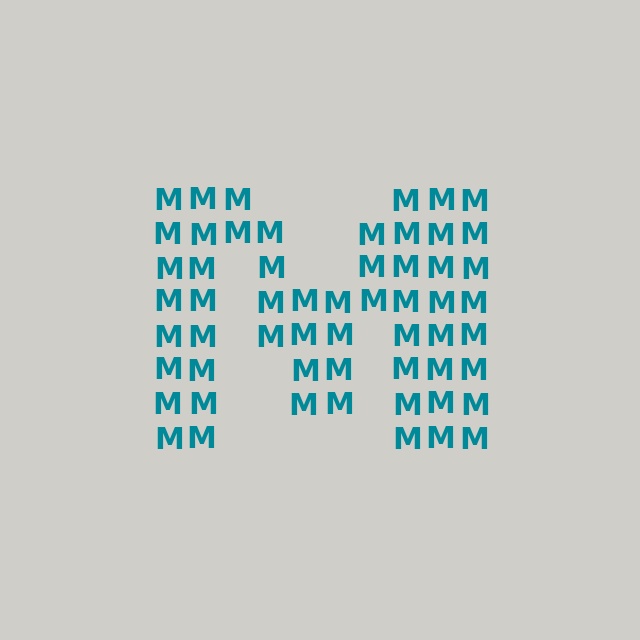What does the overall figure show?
The overall figure shows the letter M.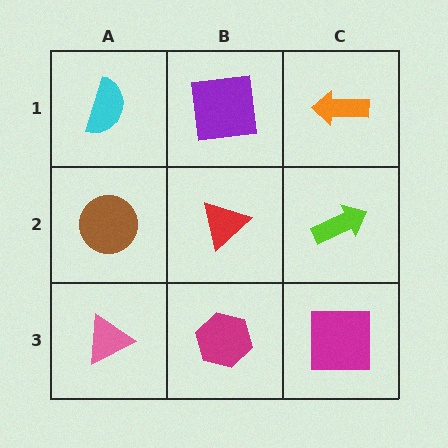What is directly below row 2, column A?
A pink triangle.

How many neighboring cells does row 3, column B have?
3.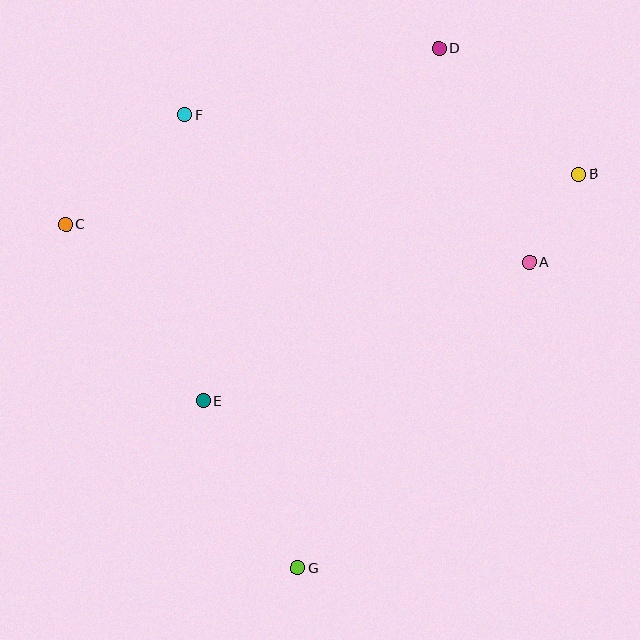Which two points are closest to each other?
Points A and B are closest to each other.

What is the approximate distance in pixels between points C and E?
The distance between C and E is approximately 224 pixels.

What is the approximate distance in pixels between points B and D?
The distance between B and D is approximately 188 pixels.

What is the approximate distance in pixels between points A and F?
The distance between A and F is approximately 375 pixels.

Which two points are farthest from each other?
Points D and G are farthest from each other.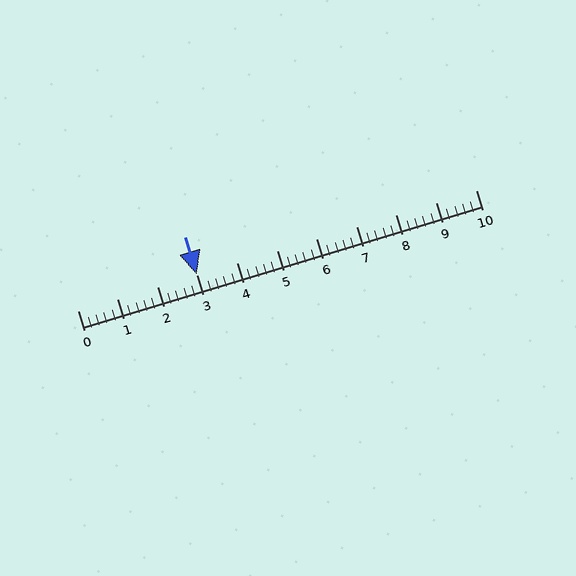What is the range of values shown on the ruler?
The ruler shows values from 0 to 10.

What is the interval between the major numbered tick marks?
The major tick marks are spaced 1 units apart.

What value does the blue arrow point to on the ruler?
The blue arrow points to approximately 3.0.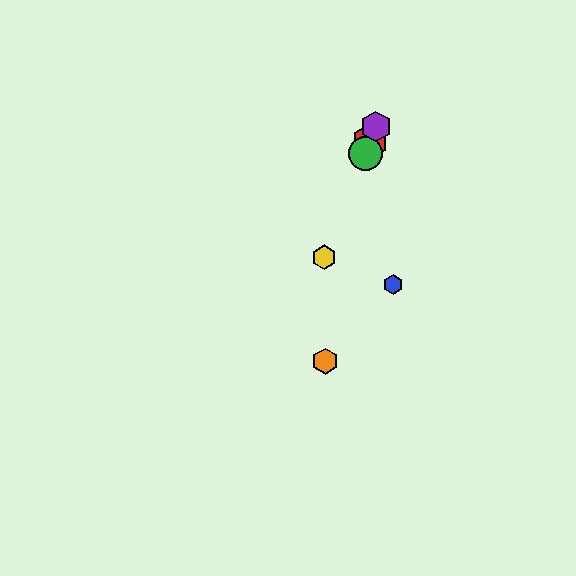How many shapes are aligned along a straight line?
4 shapes (the red hexagon, the green circle, the yellow hexagon, the purple hexagon) are aligned along a straight line.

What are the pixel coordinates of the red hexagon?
The red hexagon is at (370, 141).